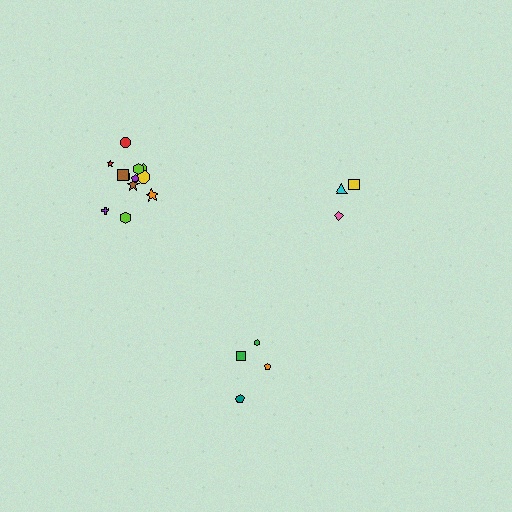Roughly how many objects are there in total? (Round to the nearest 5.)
Roughly 20 objects in total.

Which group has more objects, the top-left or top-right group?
The top-left group.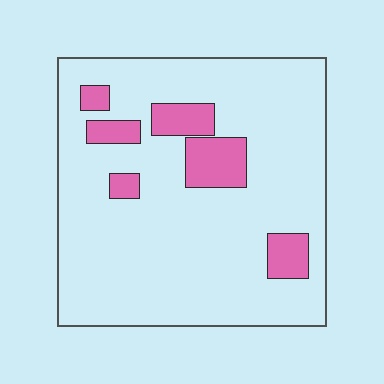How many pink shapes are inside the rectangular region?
6.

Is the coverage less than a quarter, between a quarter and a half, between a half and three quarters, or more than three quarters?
Less than a quarter.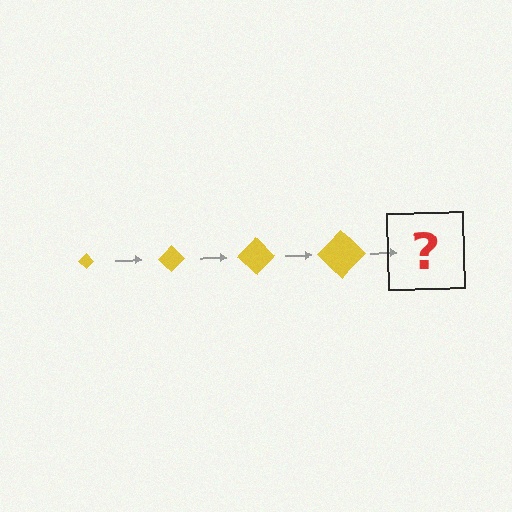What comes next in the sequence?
The next element should be a yellow diamond, larger than the previous one.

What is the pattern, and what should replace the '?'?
The pattern is that the diamond gets progressively larger each step. The '?' should be a yellow diamond, larger than the previous one.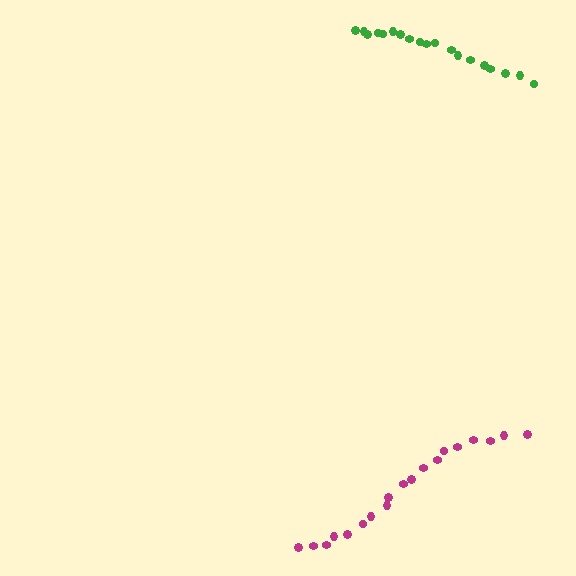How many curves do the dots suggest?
There are 2 distinct paths.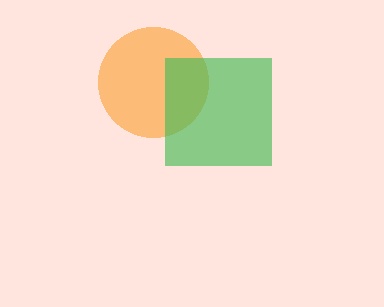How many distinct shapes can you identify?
There are 2 distinct shapes: an orange circle, a green square.